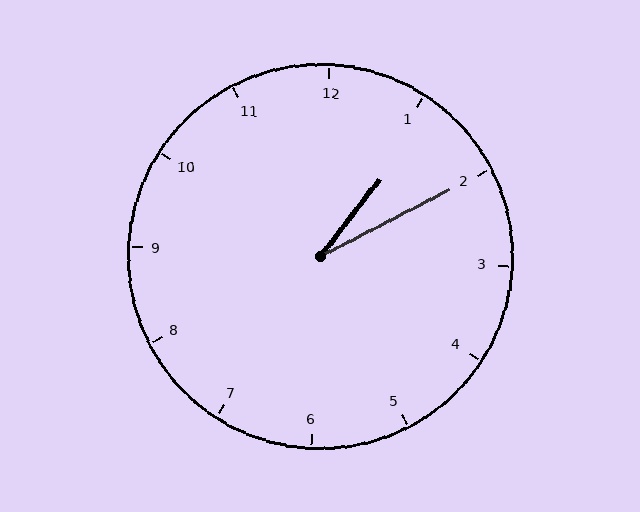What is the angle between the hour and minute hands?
Approximately 25 degrees.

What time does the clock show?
1:10.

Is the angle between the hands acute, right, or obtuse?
It is acute.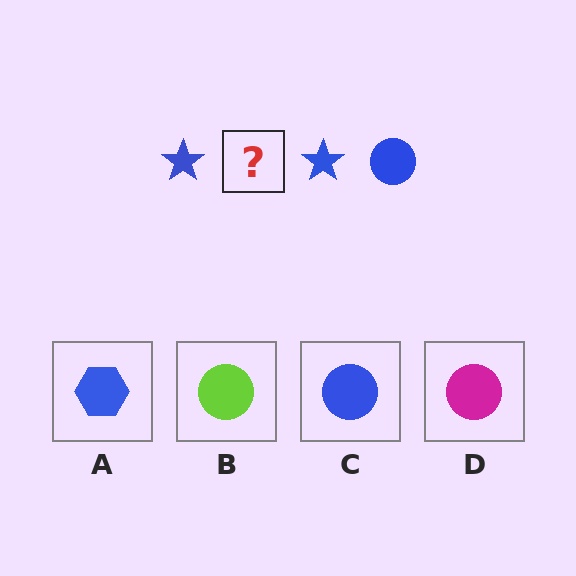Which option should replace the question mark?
Option C.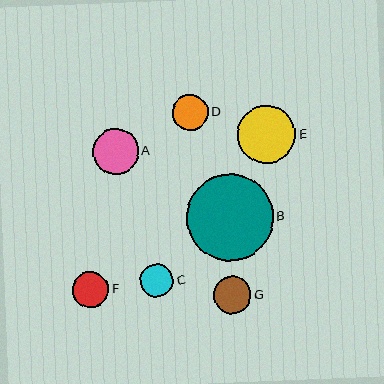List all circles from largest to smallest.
From largest to smallest: B, E, A, G, F, D, C.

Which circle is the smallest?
Circle C is the smallest with a size of approximately 33 pixels.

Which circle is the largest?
Circle B is the largest with a size of approximately 86 pixels.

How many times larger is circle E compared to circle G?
Circle E is approximately 1.6 times the size of circle G.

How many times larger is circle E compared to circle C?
Circle E is approximately 1.8 times the size of circle C.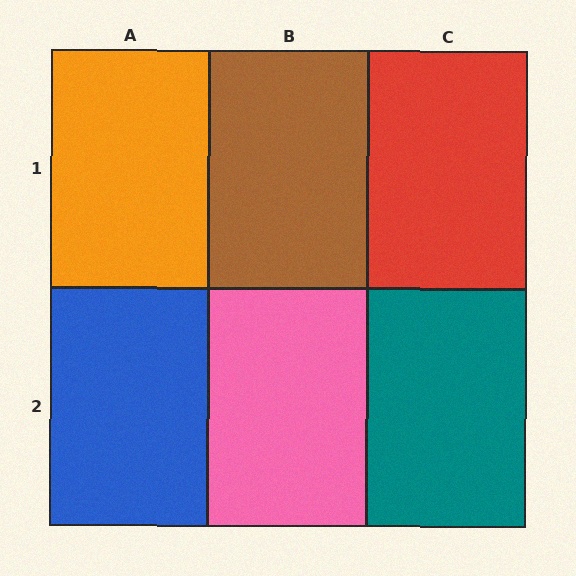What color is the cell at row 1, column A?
Orange.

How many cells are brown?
1 cell is brown.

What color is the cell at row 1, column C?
Red.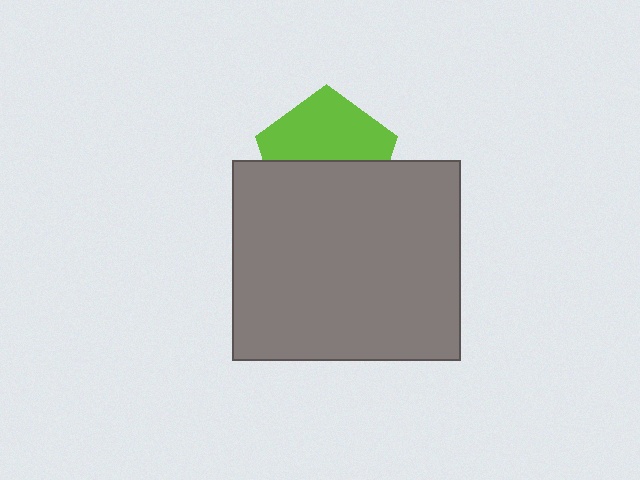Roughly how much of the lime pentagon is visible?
About half of it is visible (roughly 51%).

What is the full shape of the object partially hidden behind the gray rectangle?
The partially hidden object is a lime pentagon.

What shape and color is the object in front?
The object in front is a gray rectangle.